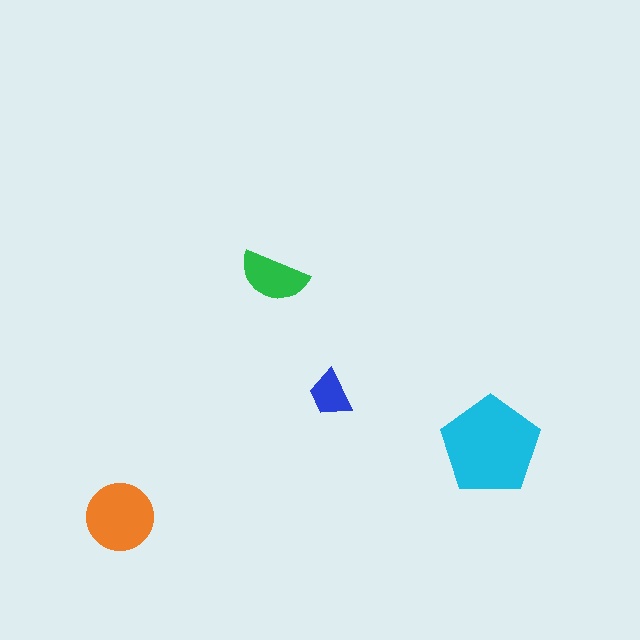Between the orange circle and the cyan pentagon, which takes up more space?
The cyan pentagon.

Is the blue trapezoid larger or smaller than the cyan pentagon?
Smaller.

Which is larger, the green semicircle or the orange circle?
The orange circle.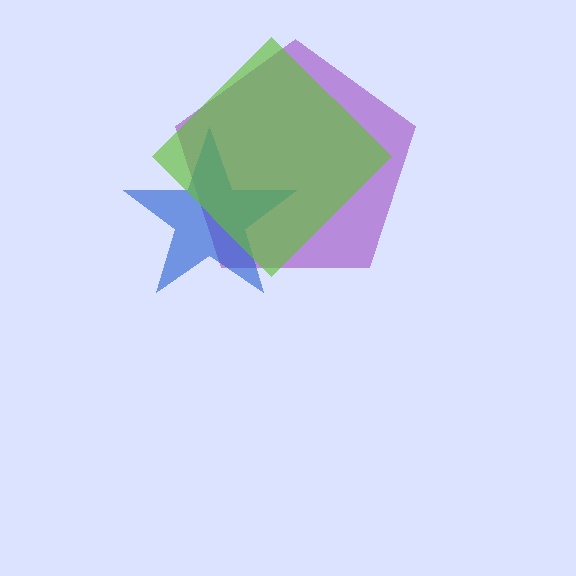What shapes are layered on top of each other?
The layered shapes are: a purple pentagon, a blue star, a lime diamond.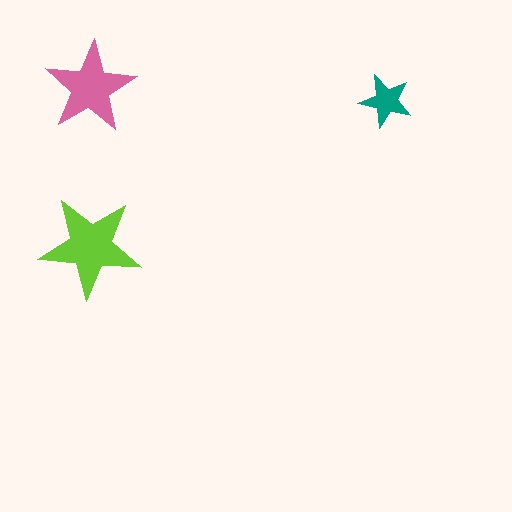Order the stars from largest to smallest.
the lime one, the pink one, the teal one.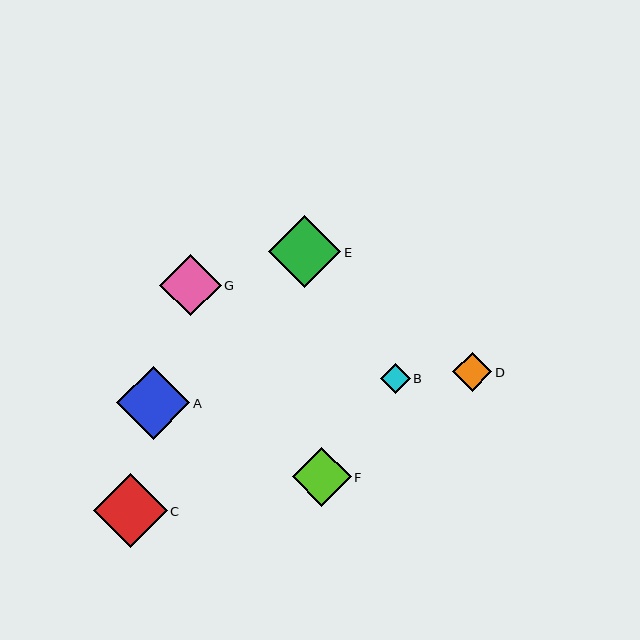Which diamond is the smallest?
Diamond B is the smallest with a size of approximately 30 pixels.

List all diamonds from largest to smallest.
From largest to smallest: C, A, E, G, F, D, B.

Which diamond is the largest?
Diamond C is the largest with a size of approximately 74 pixels.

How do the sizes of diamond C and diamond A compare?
Diamond C and diamond A are approximately the same size.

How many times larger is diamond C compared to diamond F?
Diamond C is approximately 1.3 times the size of diamond F.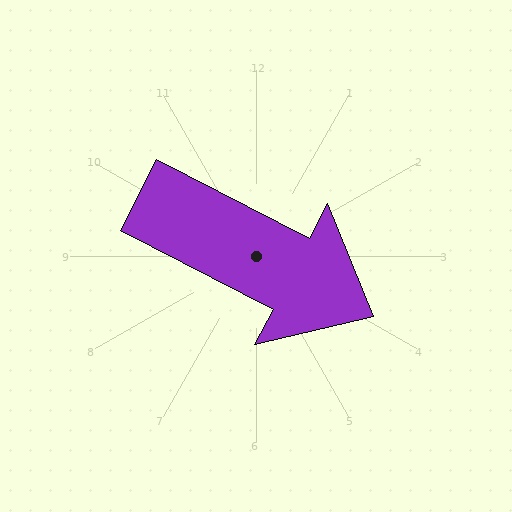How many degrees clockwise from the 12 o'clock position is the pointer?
Approximately 117 degrees.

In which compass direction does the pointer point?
Southeast.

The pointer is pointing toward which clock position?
Roughly 4 o'clock.